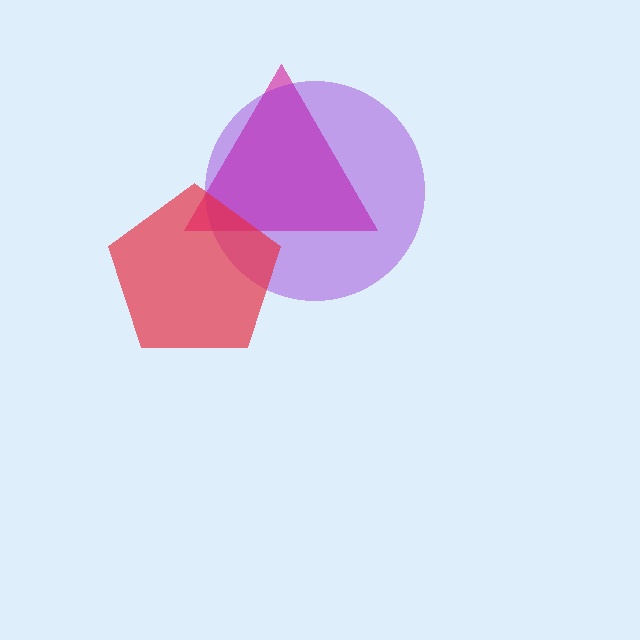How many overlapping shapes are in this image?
There are 3 overlapping shapes in the image.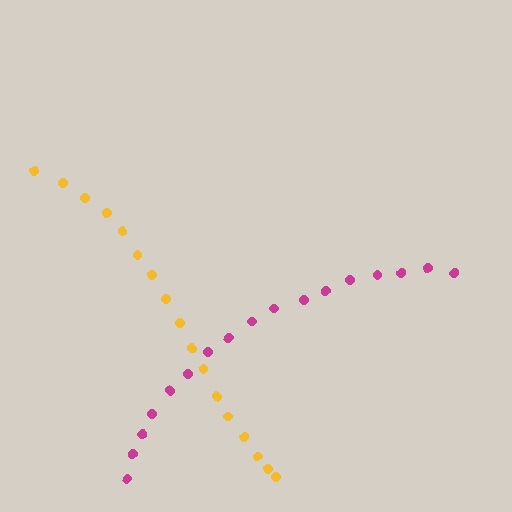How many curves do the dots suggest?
There are 2 distinct paths.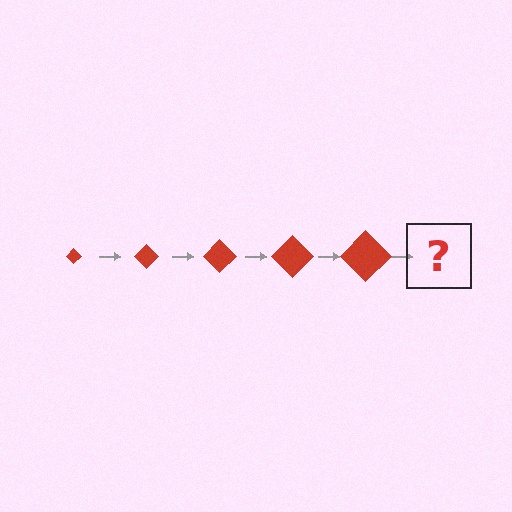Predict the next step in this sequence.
The next step is a red diamond, larger than the previous one.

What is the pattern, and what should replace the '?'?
The pattern is that the diamond gets progressively larger each step. The '?' should be a red diamond, larger than the previous one.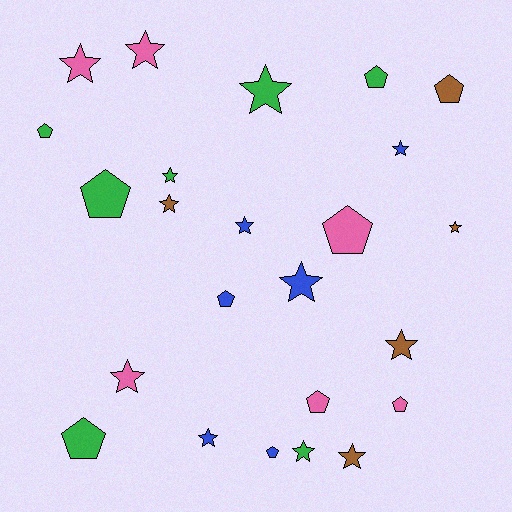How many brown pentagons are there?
There is 1 brown pentagon.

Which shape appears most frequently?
Star, with 14 objects.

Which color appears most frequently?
Green, with 7 objects.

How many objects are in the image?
There are 24 objects.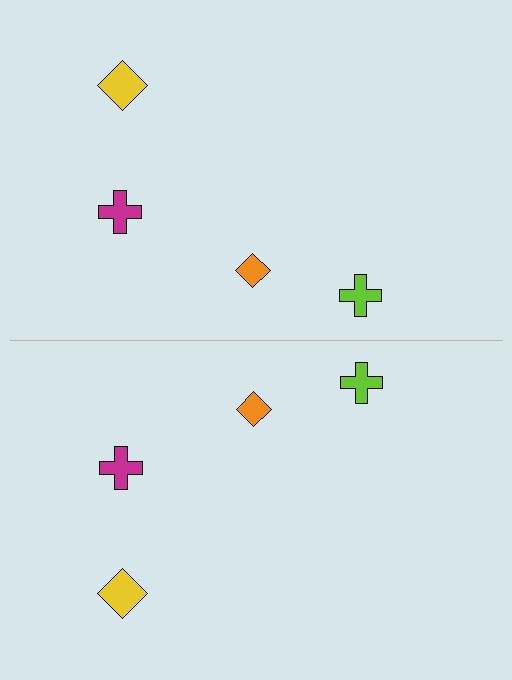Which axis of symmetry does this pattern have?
The pattern has a horizontal axis of symmetry running through the center of the image.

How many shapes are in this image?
There are 8 shapes in this image.